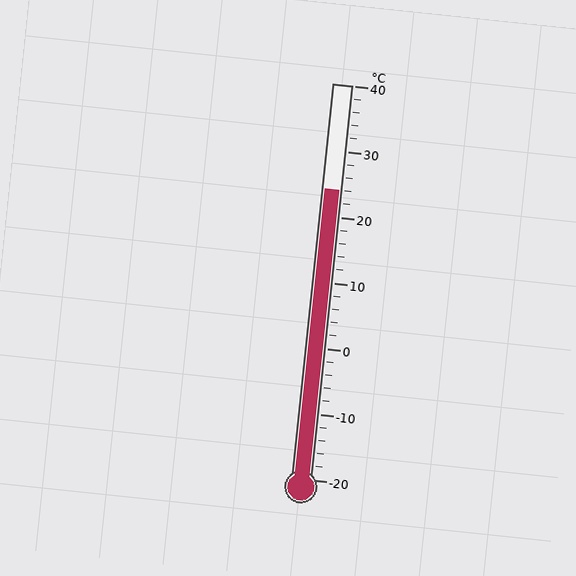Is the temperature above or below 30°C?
The temperature is below 30°C.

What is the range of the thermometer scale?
The thermometer scale ranges from -20°C to 40°C.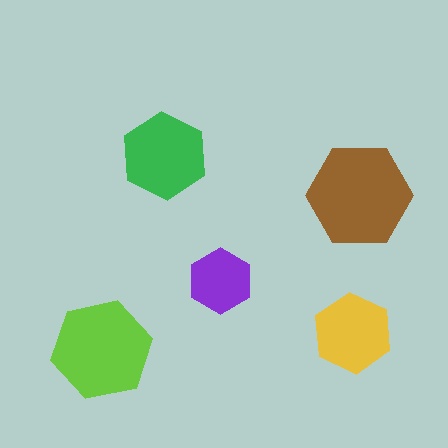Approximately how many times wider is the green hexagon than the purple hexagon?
About 1.5 times wider.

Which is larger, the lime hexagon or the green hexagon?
The lime one.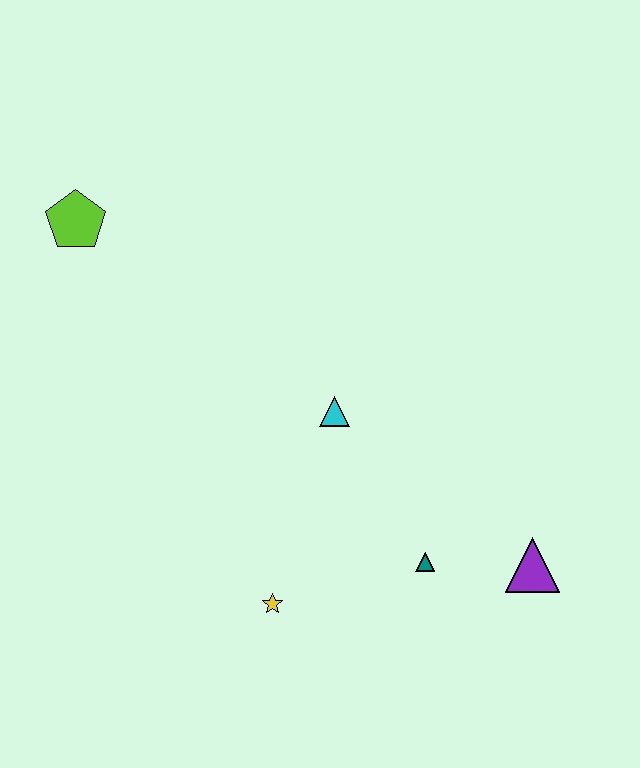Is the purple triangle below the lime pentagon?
Yes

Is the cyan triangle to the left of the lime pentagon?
No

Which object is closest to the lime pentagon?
The cyan triangle is closest to the lime pentagon.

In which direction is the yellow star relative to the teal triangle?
The yellow star is to the left of the teal triangle.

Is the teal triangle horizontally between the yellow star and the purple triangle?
Yes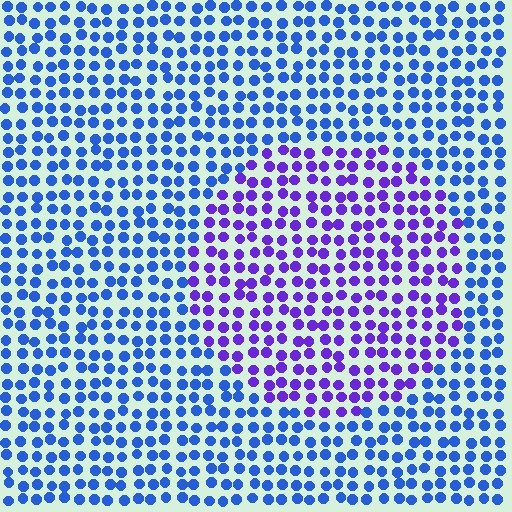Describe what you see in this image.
The image is filled with small blue elements in a uniform arrangement. A circle-shaped region is visible where the elements are tinted to a slightly different hue, forming a subtle color boundary.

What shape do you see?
I see a circle.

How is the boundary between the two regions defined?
The boundary is defined purely by a slight shift in hue (about 41 degrees). Spacing, size, and orientation are identical on both sides.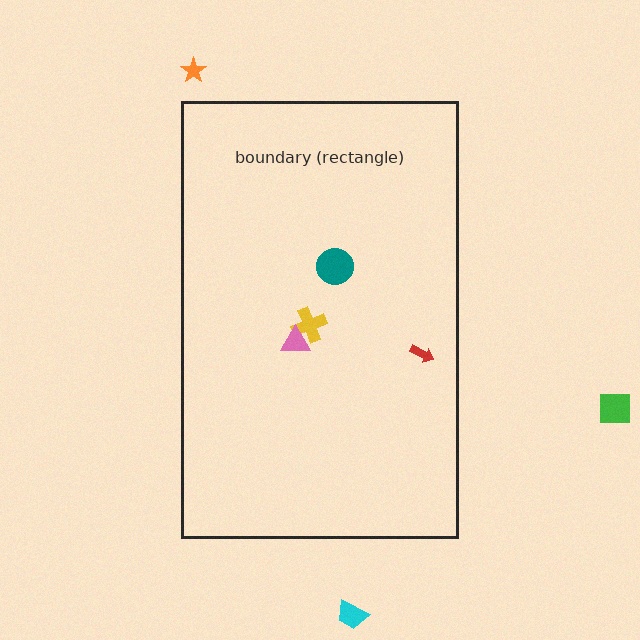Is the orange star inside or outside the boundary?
Outside.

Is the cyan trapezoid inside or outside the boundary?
Outside.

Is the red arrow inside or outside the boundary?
Inside.